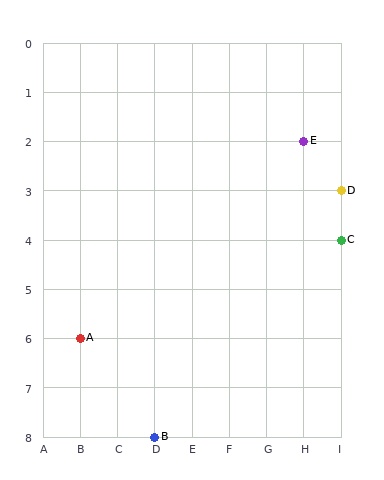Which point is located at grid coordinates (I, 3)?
Point D is at (I, 3).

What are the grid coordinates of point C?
Point C is at grid coordinates (I, 4).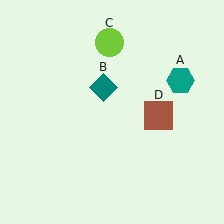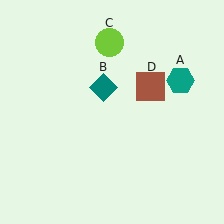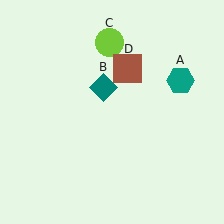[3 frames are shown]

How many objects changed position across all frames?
1 object changed position: brown square (object D).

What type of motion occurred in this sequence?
The brown square (object D) rotated counterclockwise around the center of the scene.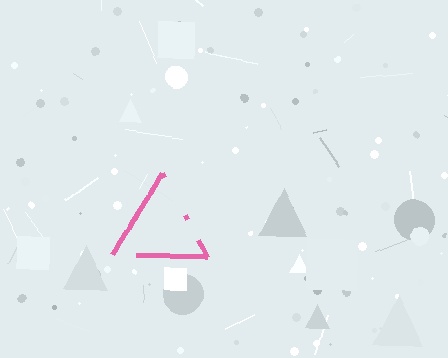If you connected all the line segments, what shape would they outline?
They would outline a triangle.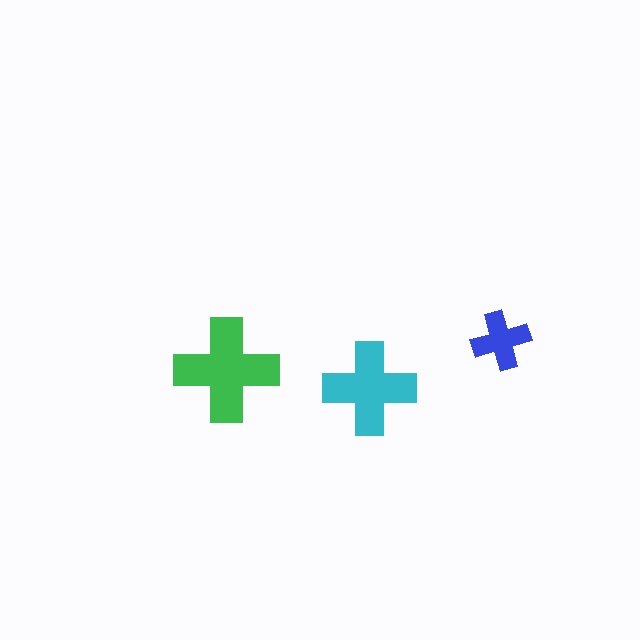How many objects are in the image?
There are 3 objects in the image.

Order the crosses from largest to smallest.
the green one, the cyan one, the blue one.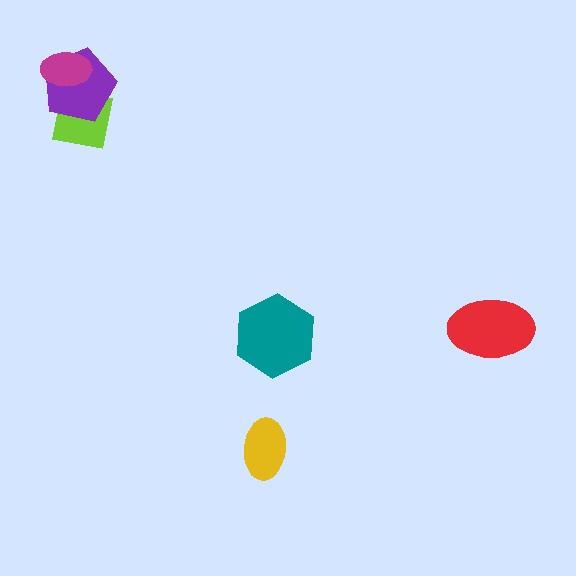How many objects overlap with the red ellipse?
0 objects overlap with the red ellipse.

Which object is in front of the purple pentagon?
The magenta ellipse is in front of the purple pentagon.